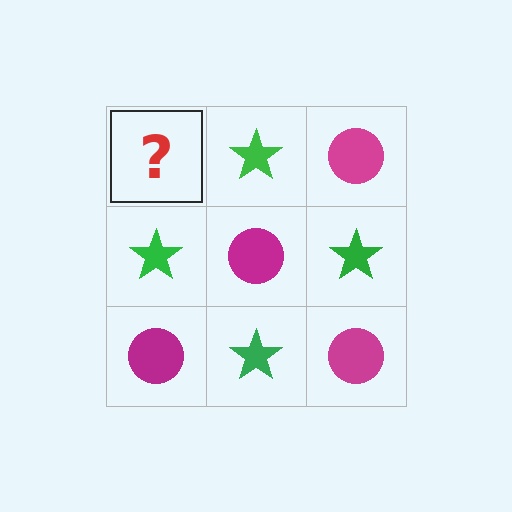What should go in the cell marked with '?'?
The missing cell should contain a magenta circle.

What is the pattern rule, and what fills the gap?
The rule is that it alternates magenta circle and green star in a checkerboard pattern. The gap should be filled with a magenta circle.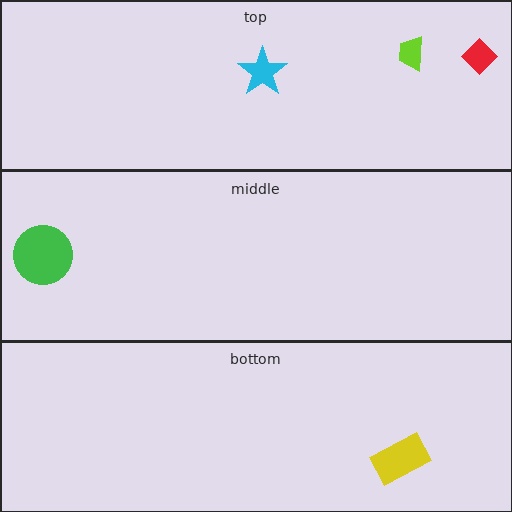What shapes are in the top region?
The red diamond, the cyan star, the lime trapezoid.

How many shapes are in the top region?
3.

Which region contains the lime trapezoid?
The top region.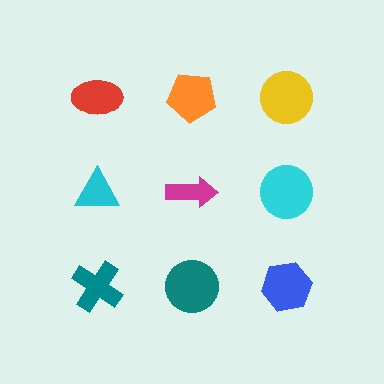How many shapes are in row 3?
3 shapes.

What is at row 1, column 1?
A red ellipse.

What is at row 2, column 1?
A cyan triangle.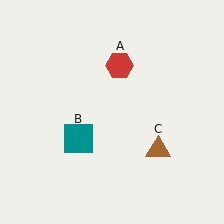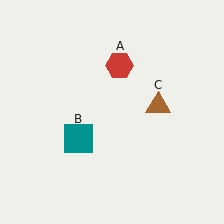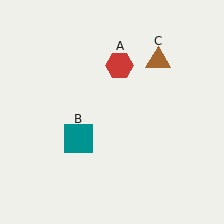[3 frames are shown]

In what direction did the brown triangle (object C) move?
The brown triangle (object C) moved up.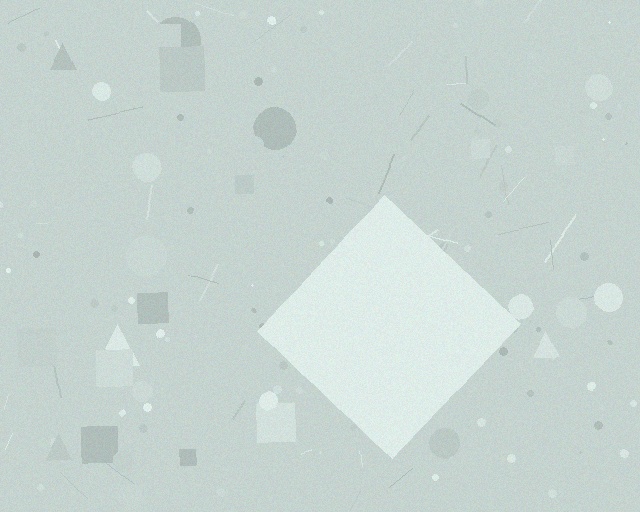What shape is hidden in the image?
A diamond is hidden in the image.